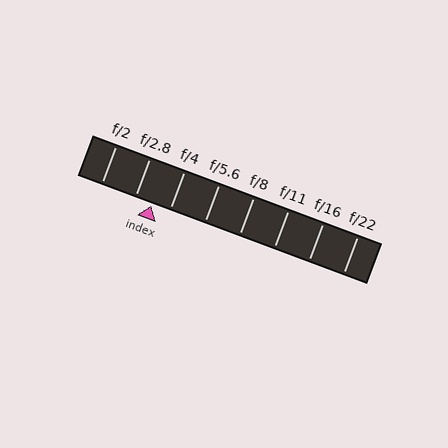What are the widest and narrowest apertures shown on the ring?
The widest aperture shown is f/2 and the narrowest is f/22.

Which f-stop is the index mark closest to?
The index mark is closest to f/2.8.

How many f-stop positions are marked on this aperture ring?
There are 8 f-stop positions marked.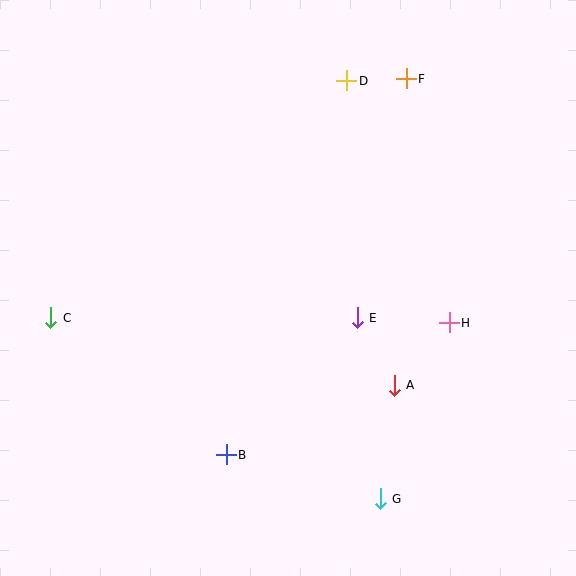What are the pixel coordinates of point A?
Point A is at (394, 385).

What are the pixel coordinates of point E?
Point E is at (357, 318).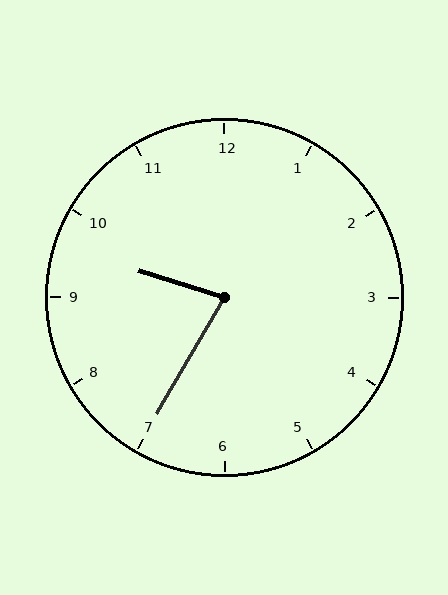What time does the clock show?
9:35.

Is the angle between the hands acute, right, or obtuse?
It is acute.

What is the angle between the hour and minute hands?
Approximately 78 degrees.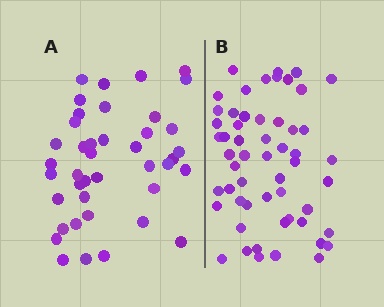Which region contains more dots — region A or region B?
Region B (the right region) has more dots.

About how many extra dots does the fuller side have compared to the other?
Region B has approximately 15 more dots than region A.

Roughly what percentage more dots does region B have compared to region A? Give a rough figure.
About 35% more.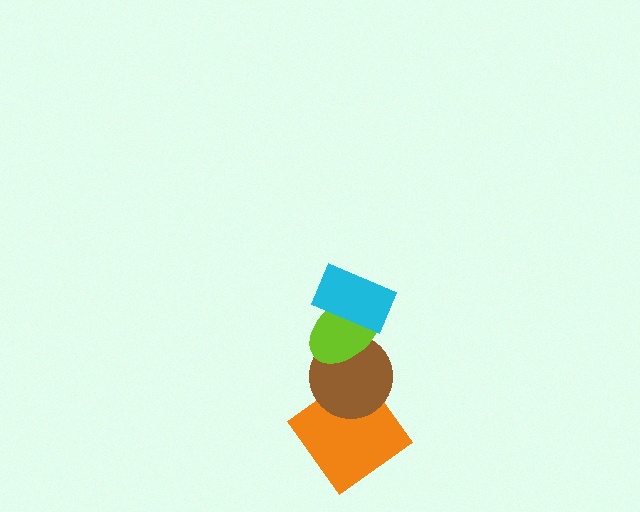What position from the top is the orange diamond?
The orange diamond is 4th from the top.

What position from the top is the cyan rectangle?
The cyan rectangle is 1st from the top.